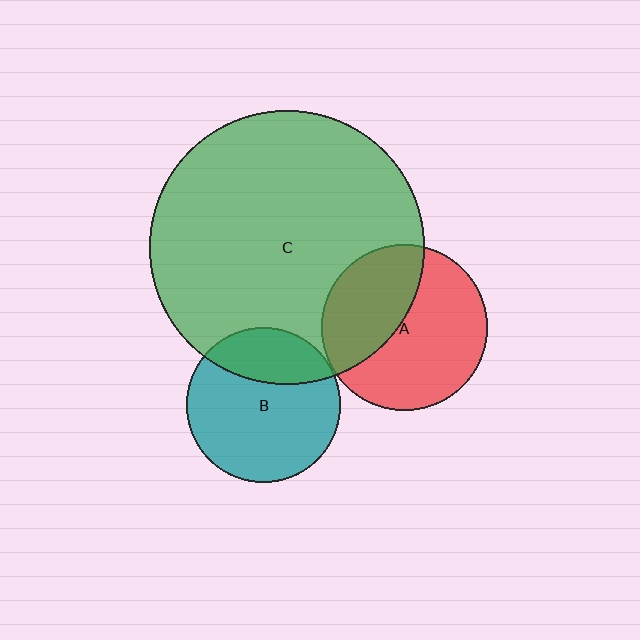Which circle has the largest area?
Circle C (green).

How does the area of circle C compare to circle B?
Approximately 3.2 times.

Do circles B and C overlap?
Yes.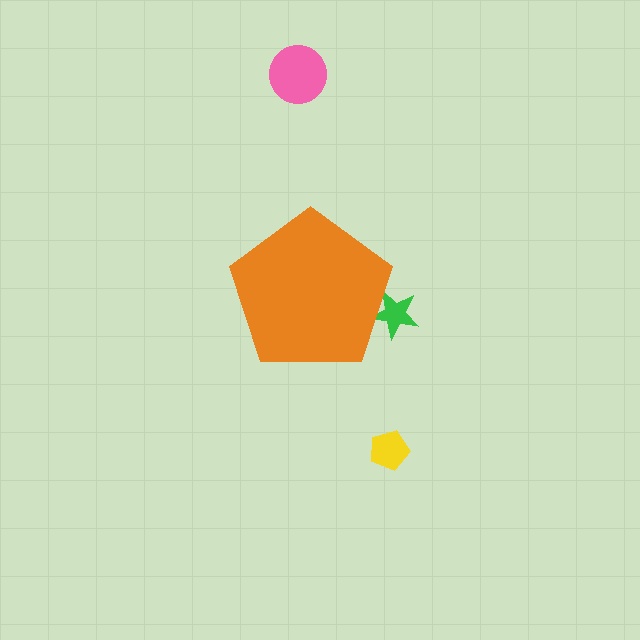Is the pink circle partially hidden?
No, the pink circle is fully visible.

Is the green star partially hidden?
Yes, the green star is partially hidden behind the orange pentagon.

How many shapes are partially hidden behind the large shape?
1 shape is partially hidden.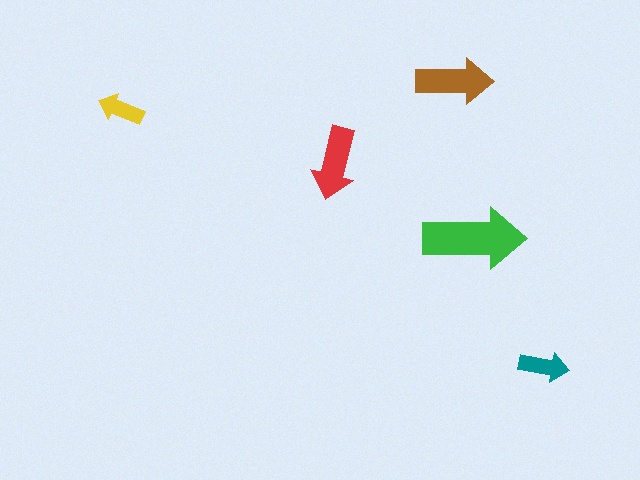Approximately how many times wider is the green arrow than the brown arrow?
About 1.5 times wider.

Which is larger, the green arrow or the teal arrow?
The green one.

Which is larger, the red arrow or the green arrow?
The green one.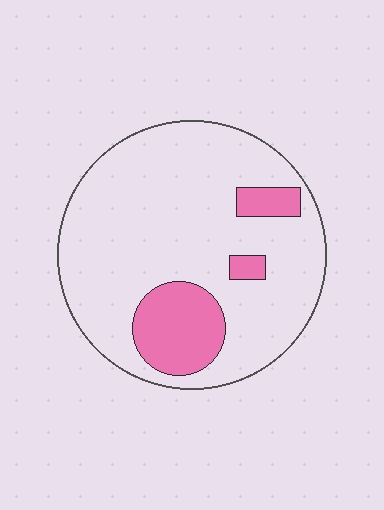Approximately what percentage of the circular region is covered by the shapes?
Approximately 15%.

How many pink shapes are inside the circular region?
3.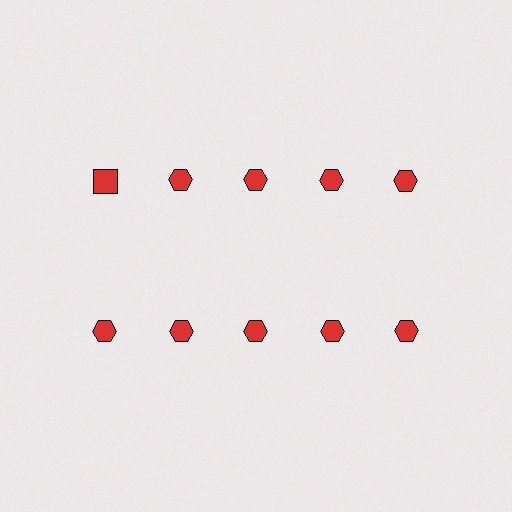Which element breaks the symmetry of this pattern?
The red square in the top row, leftmost column breaks the symmetry. All other shapes are red hexagons.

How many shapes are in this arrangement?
There are 10 shapes arranged in a grid pattern.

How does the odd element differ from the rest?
It has a different shape: square instead of hexagon.